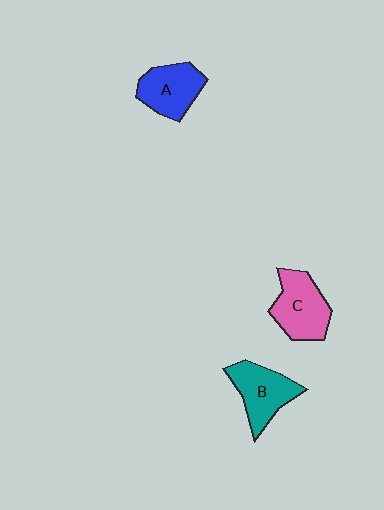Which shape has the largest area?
Shape C (pink).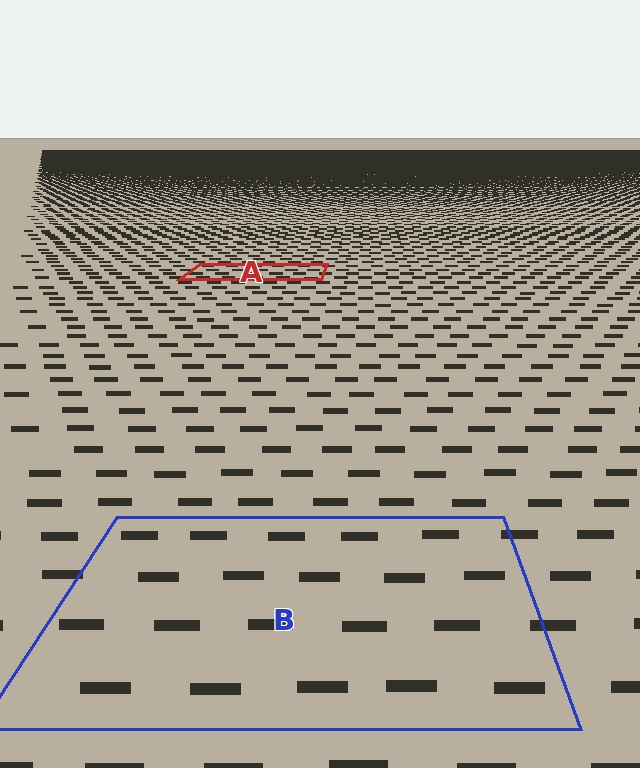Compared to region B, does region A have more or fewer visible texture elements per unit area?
Region A has more texture elements per unit area — they are packed more densely because it is farther away.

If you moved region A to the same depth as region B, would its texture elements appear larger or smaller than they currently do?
They would appear larger. At a closer depth, the same texture elements are projected at a bigger on-screen size.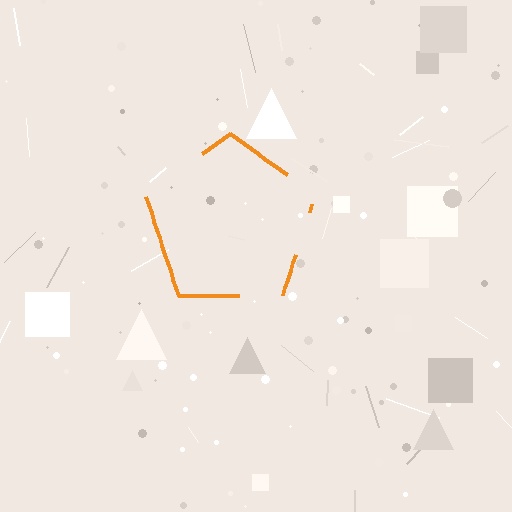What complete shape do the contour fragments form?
The contour fragments form a pentagon.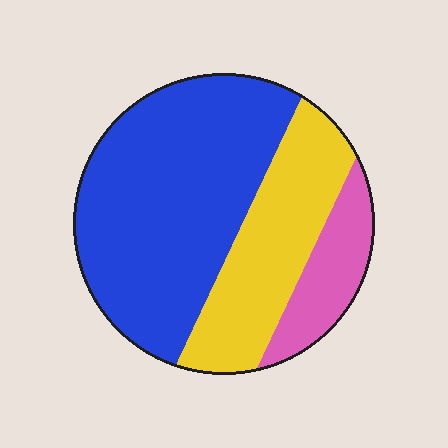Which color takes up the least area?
Pink, at roughly 15%.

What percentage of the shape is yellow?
Yellow covers roughly 30% of the shape.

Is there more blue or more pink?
Blue.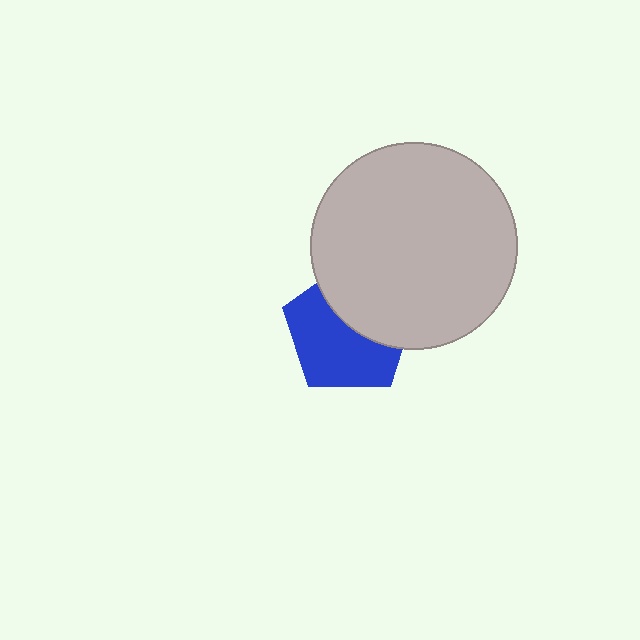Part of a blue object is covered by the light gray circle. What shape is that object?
It is a pentagon.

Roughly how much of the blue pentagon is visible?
About half of it is visible (roughly 58%).